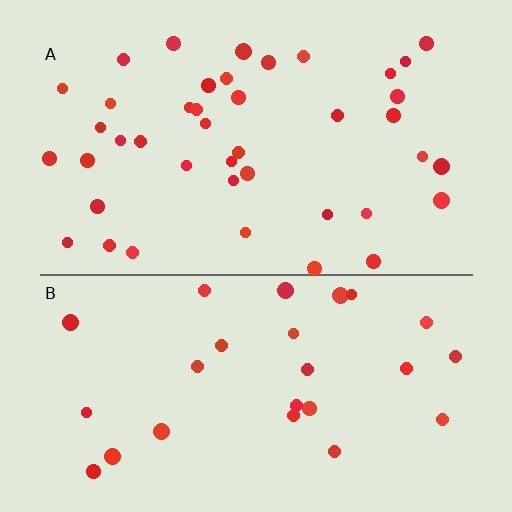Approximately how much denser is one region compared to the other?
Approximately 1.6× — region A over region B.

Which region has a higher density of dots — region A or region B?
A (the top).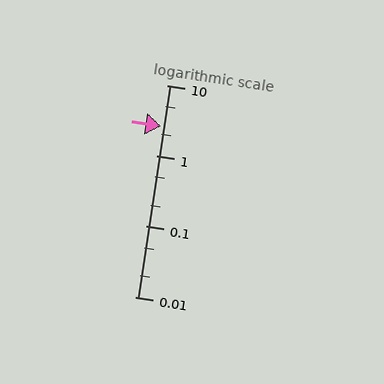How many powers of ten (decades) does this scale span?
The scale spans 3 decades, from 0.01 to 10.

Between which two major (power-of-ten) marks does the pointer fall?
The pointer is between 1 and 10.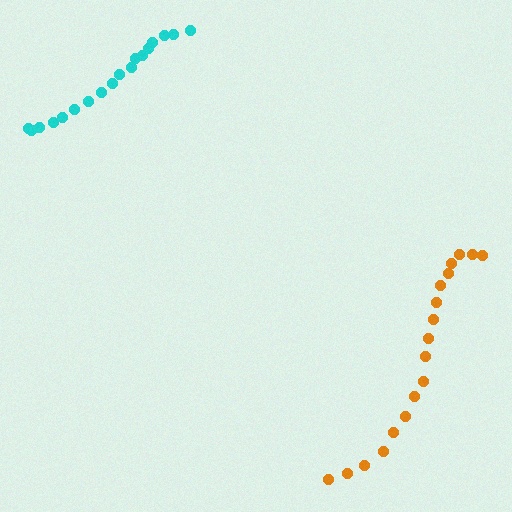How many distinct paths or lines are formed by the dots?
There are 2 distinct paths.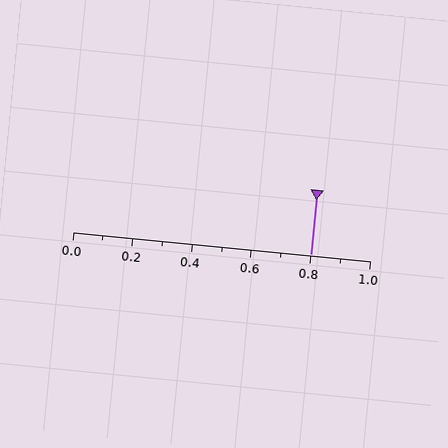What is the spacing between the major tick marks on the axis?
The major ticks are spaced 0.2 apart.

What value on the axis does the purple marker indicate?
The marker indicates approximately 0.8.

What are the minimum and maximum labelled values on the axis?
The axis runs from 0.0 to 1.0.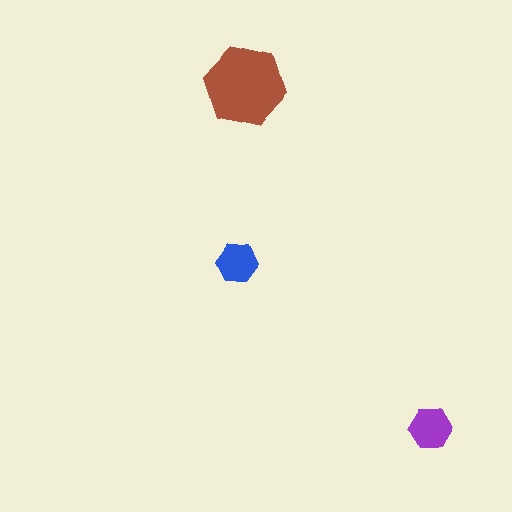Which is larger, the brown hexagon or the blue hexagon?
The brown one.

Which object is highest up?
The brown hexagon is topmost.